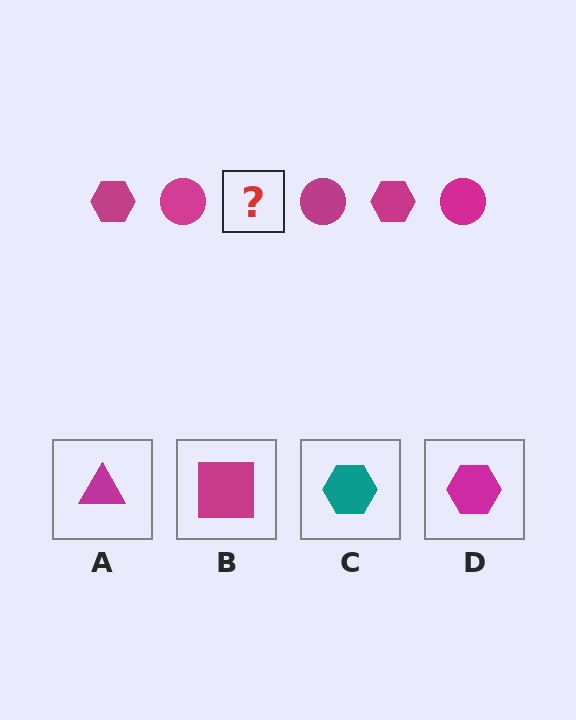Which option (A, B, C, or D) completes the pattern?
D.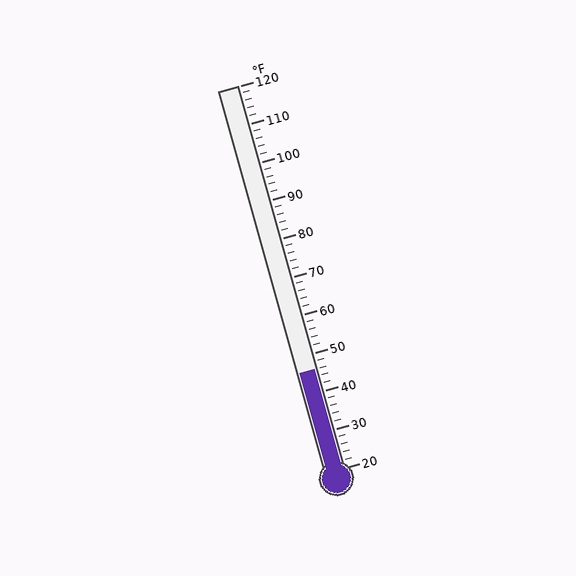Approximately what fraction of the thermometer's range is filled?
The thermometer is filled to approximately 25% of its range.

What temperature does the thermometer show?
The thermometer shows approximately 46°F.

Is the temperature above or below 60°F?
The temperature is below 60°F.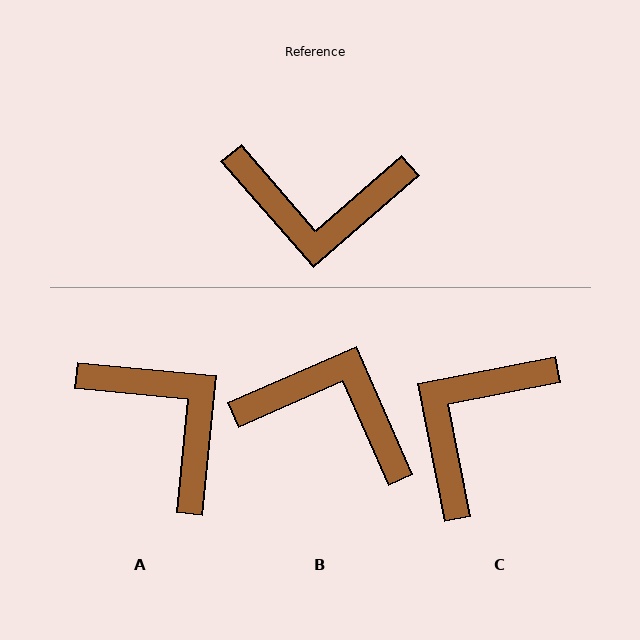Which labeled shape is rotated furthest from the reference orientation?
B, about 163 degrees away.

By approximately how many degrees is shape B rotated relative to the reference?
Approximately 163 degrees counter-clockwise.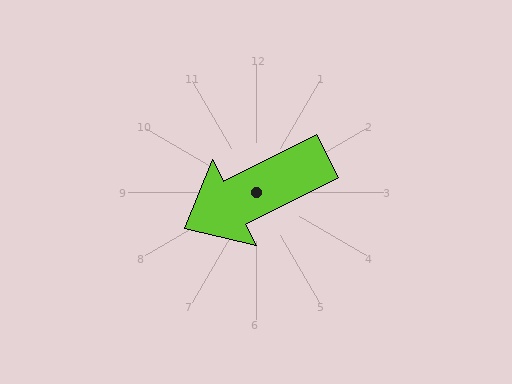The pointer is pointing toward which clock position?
Roughly 8 o'clock.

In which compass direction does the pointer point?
Southwest.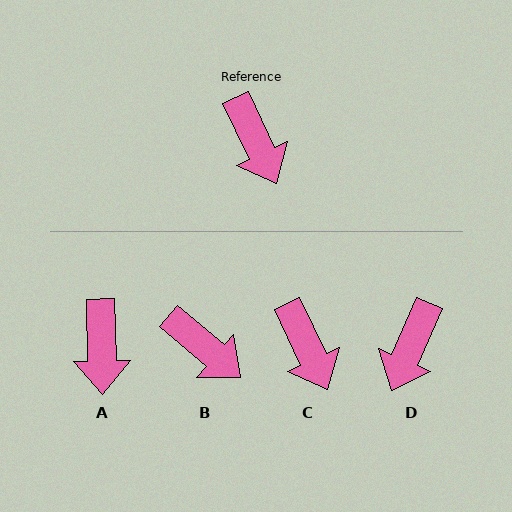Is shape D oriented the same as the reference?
No, it is off by about 49 degrees.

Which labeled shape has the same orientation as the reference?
C.